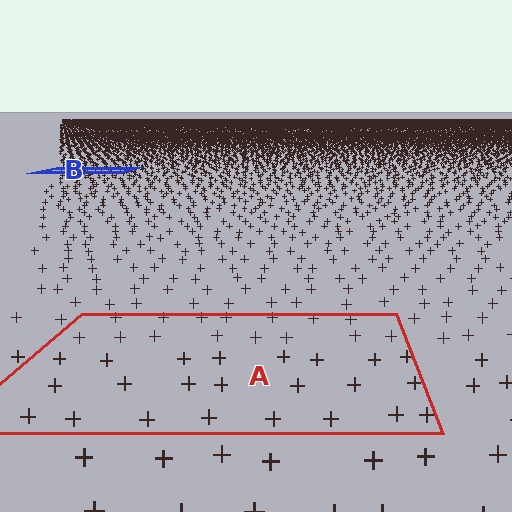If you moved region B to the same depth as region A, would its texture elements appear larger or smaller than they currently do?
They would appear larger. At a closer depth, the same texture elements are projected at a bigger on-screen size.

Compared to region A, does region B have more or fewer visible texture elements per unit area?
Region B has more texture elements per unit area — they are packed more densely because it is farther away.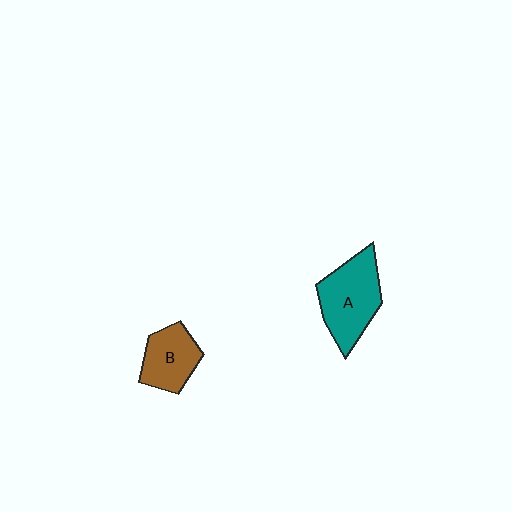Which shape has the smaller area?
Shape B (brown).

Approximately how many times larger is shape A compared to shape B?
Approximately 1.5 times.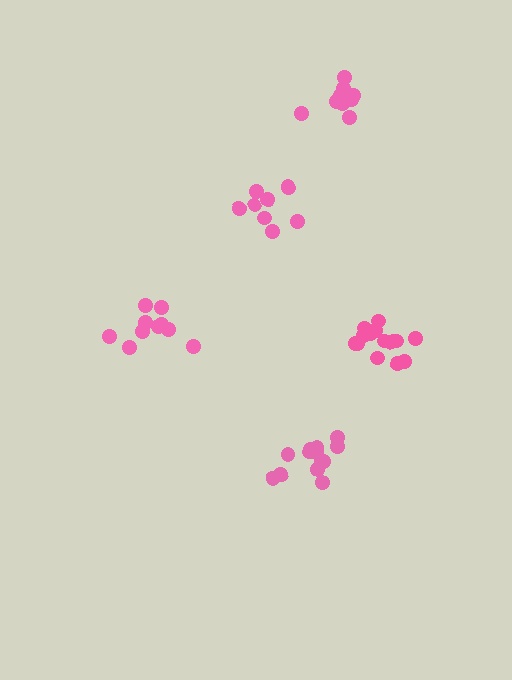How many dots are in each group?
Group 1: 10 dots, Group 2: 9 dots, Group 3: 12 dots, Group 4: 14 dots, Group 5: 14 dots (59 total).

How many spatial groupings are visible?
There are 5 spatial groupings.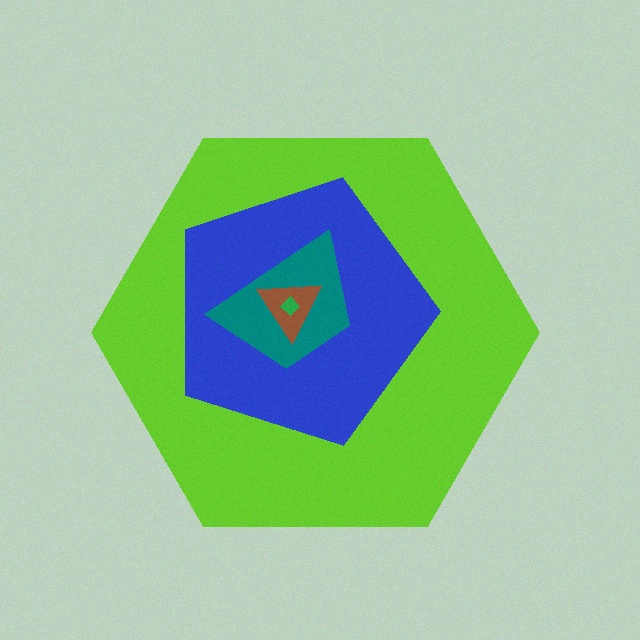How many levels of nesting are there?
5.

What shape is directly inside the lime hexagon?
The blue pentagon.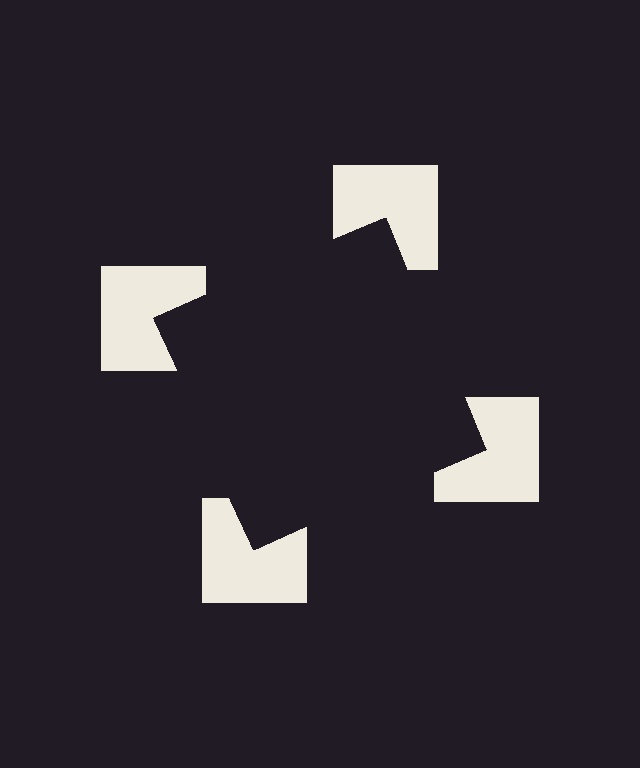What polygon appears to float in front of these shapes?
An illusory square — its edges are inferred from the aligned wedge cuts in the notched squares, not physically drawn.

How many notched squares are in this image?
There are 4 — one at each vertex of the illusory square.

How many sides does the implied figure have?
4 sides.